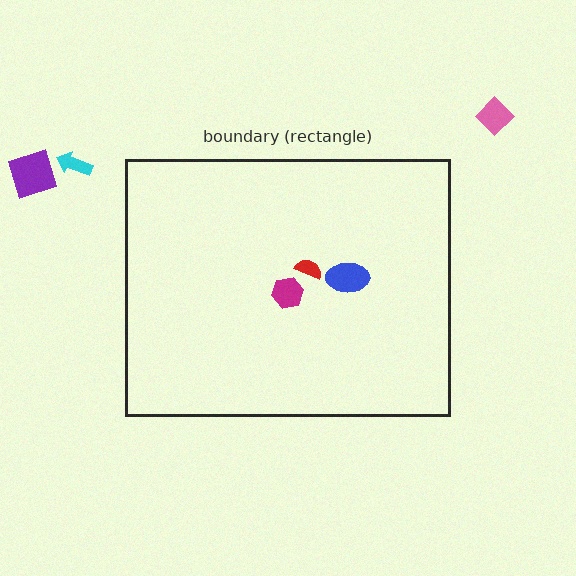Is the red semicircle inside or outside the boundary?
Inside.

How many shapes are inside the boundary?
3 inside, 3 outside.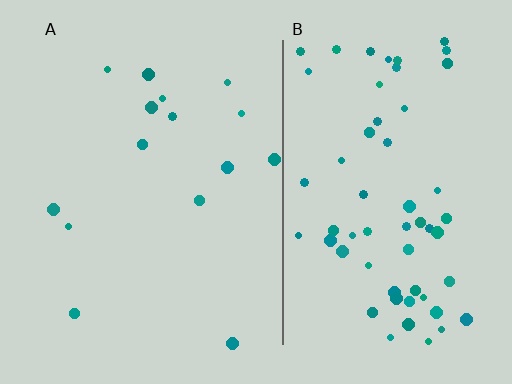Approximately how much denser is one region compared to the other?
Approximately 3.9× — region B over region A.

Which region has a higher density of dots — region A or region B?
B (the right).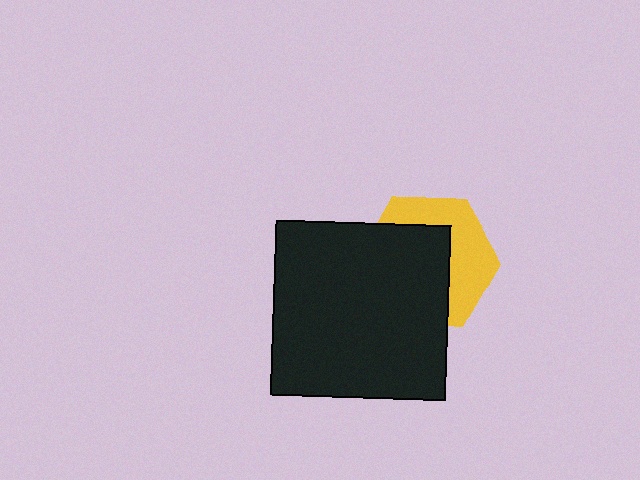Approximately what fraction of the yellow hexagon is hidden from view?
Roughly 57% of the yellow hexagon is hidden behind the black square.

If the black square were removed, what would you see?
You would see the complete yellow hexagon.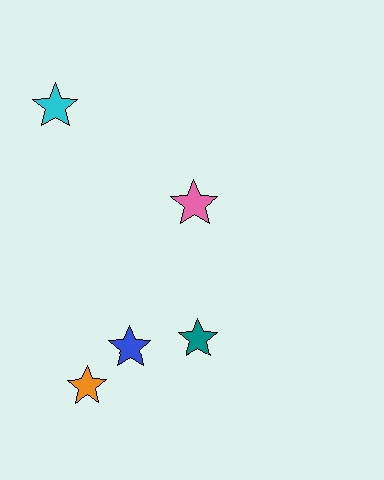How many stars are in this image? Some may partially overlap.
There are 5 stars.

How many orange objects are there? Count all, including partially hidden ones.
There is 1 orange object.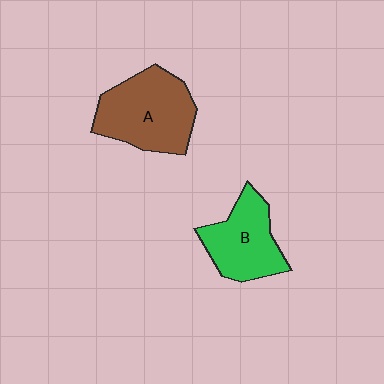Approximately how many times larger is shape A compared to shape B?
Approximately 1.3 times.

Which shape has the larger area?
Shape A (brown).